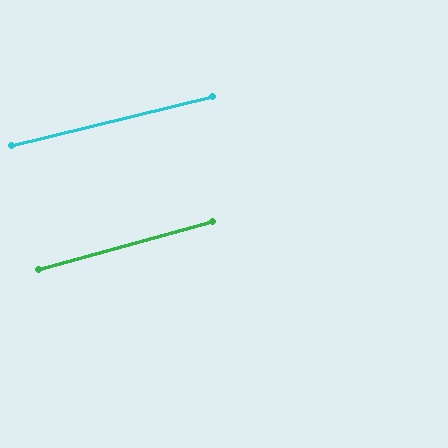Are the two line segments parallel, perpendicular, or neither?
Parallel — their directions differ by only 1.7°.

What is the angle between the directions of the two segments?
Approximately 2 degrees.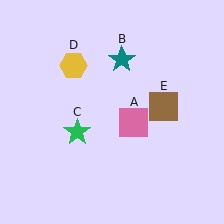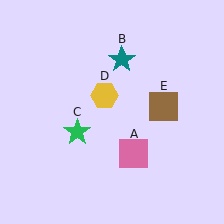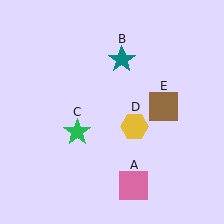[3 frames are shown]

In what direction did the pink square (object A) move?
The pink square (object A) moved down.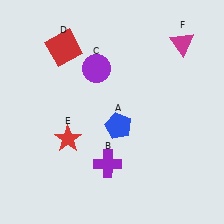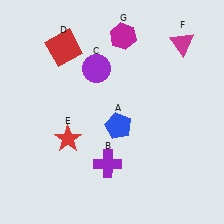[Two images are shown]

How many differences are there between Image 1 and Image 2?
There is 1 difference between the two images.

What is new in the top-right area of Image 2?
A magenta hexagon (G) was added in the top-right area of Image 2.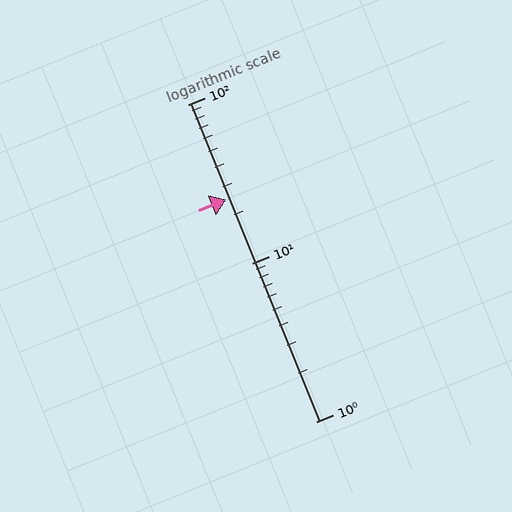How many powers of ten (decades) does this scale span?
The scale spans 2 decades, from 1 to 100.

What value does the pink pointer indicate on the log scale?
The pointer indicates approximately 25.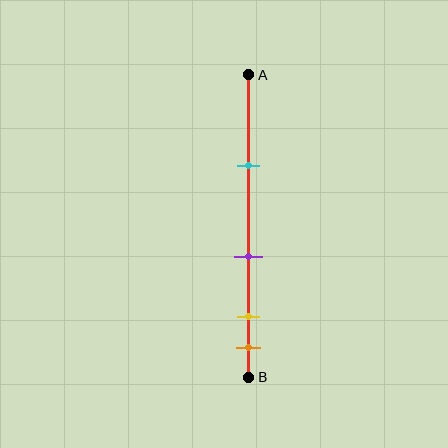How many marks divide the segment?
There are 4 marks dividing the segment.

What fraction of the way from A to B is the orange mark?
The orange mark is approximately 90% (0.9) of the way from A to B.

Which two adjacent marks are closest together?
The yellow and orange marks are the closest adjacent pair.